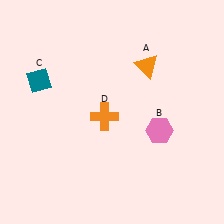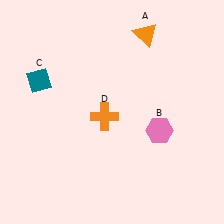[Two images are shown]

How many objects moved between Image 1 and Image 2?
1 object moved between the two images.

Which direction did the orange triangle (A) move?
The orange triangle (A) moved up.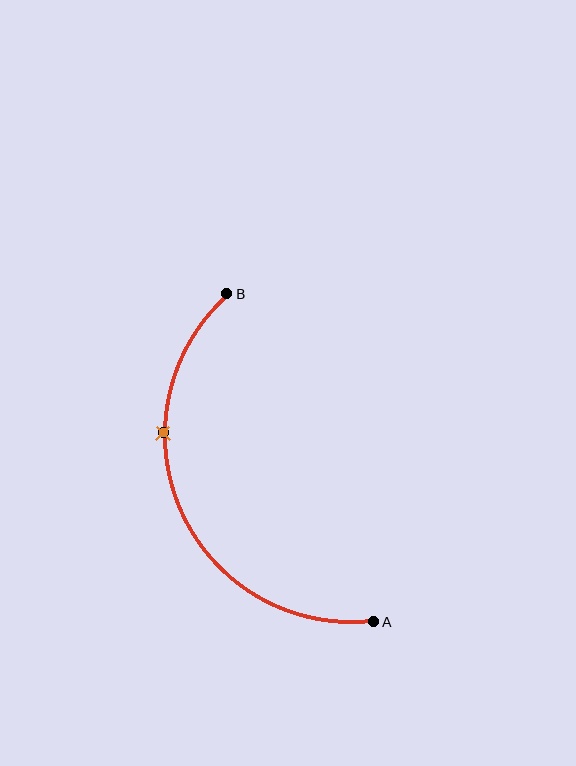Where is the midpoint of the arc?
The arc midpoint is the point on the curve farthest from the straight line joining A and B. It sits to the left of that line.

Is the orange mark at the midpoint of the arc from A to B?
No. The orange mark lies on the arc but is closer to endpoint B. The arc midpoint would be at the point on the curve equidistant along the arc from both A and B.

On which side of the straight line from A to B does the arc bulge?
The arc bulges to the left of the straight line connecting A and B.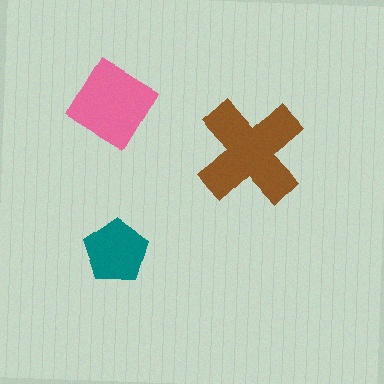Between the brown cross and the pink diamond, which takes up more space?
The brown cross.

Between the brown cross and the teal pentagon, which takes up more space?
The brown cross.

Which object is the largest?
The brown cross.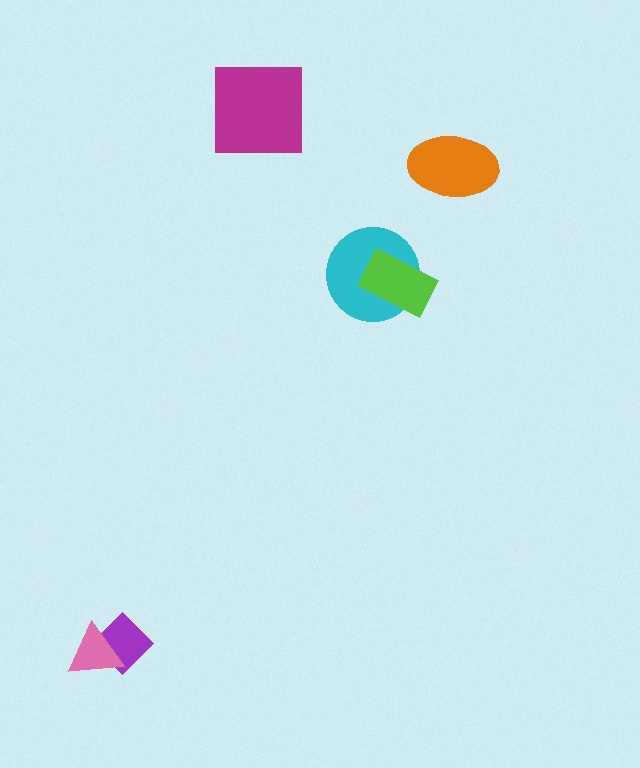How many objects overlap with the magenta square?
0 objects overlap with the magenta square.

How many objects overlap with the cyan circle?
1 object overlaps with the cyan circle.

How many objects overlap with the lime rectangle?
1 object overlaps with the lime rectangle.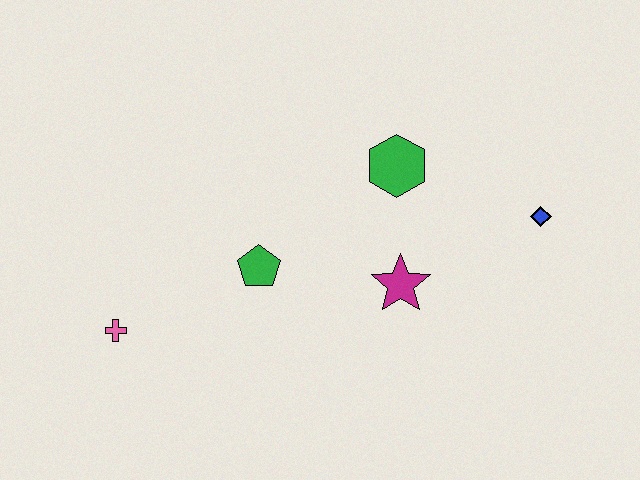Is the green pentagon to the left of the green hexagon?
Yes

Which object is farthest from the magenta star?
The pink cross is farthest from the magenta star.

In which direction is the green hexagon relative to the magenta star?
The green hexagon is above the magenta star.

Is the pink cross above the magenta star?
No